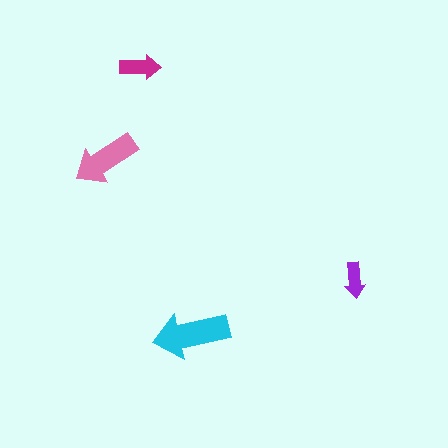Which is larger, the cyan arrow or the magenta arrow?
The cyan one.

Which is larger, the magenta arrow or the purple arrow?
The magenta one.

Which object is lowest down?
The cyan arrow is bottommost.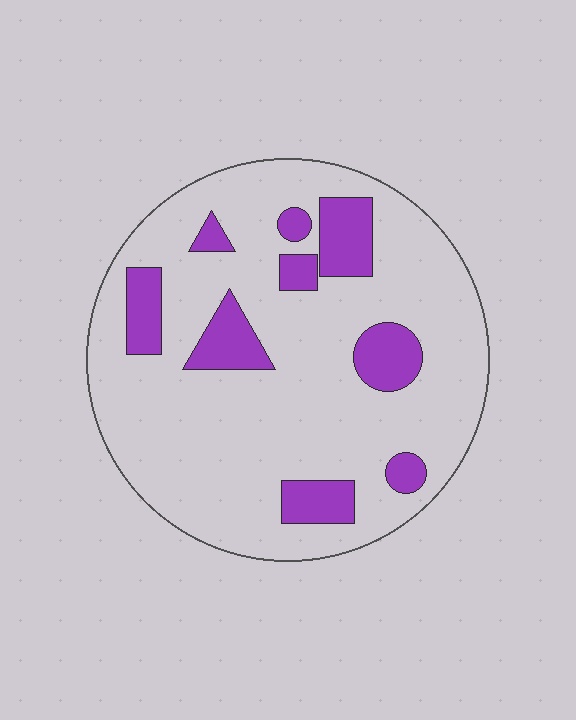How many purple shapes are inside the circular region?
9.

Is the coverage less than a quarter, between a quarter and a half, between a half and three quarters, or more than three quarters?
Less than a quarter.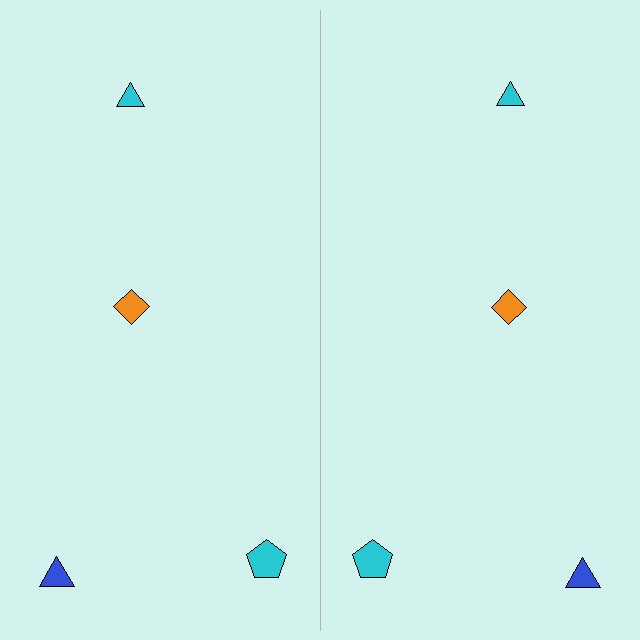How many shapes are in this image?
There are 8 shapes in this image.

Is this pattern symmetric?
Yes, this pattern has bilateral (reflection) symmetry.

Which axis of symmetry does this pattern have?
The pattern has a vertical axis of symmetry running through the center of the image.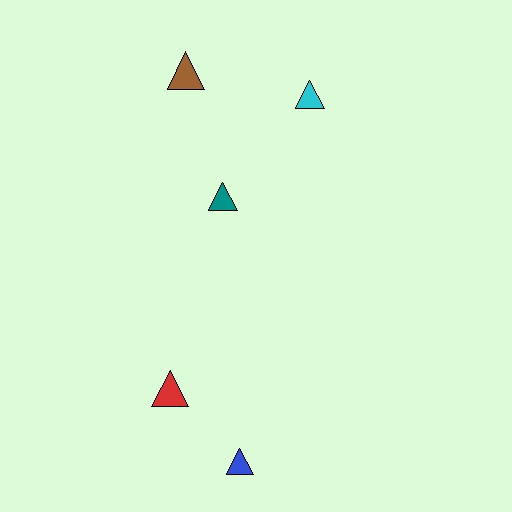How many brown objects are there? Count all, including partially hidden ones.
There is 1 brown object.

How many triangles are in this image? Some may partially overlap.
There are 5 triangles.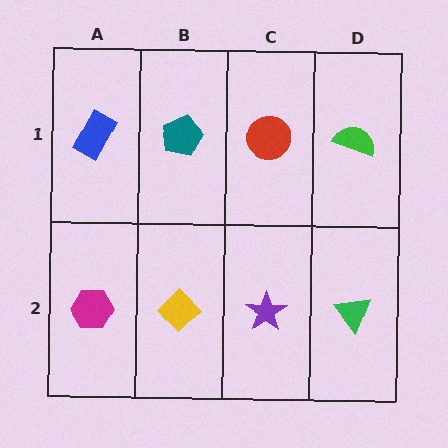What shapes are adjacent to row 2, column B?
A teal pentagon (row 1, column B), a magenta hexagon (row 2, column A), a purple star (row 2, column C).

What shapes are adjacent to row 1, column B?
A yellow diamond (row 2, column B), a blue rectangle (row 1, column A), a red circle (row 1, column C).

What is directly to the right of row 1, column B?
A red circle.